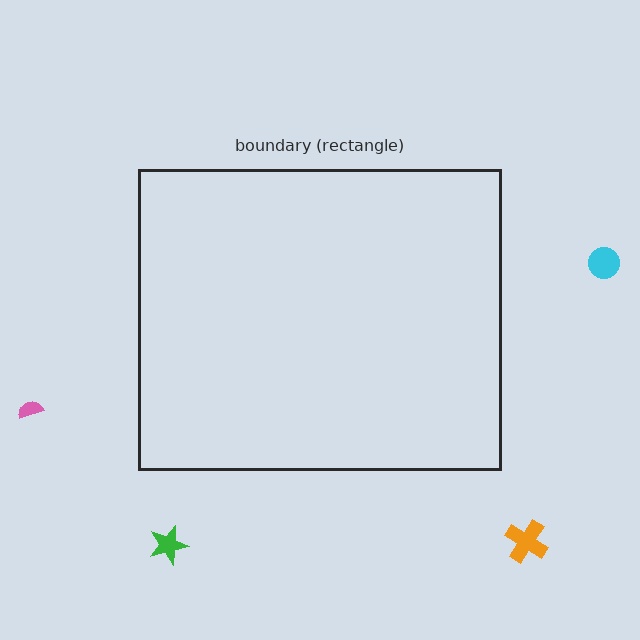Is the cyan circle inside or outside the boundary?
Outside.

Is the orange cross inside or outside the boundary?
Outside.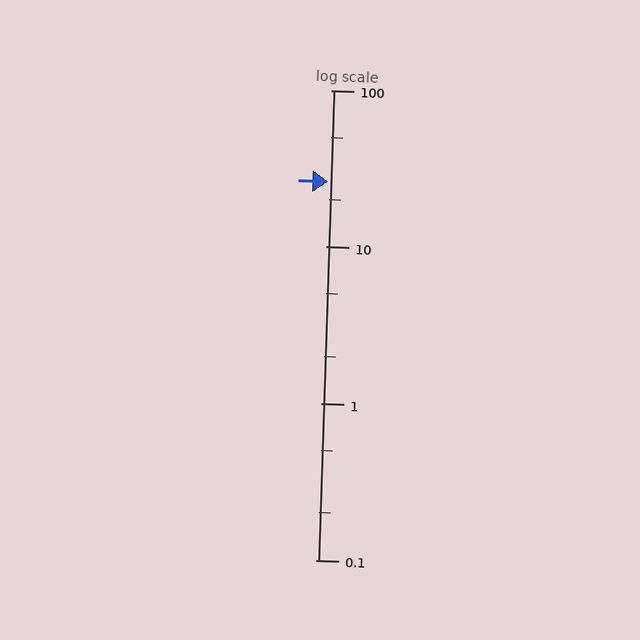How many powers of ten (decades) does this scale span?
The scale spans 3 decades, from 0.1 to 100.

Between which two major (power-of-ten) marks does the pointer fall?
The pointer is between 10 and 100.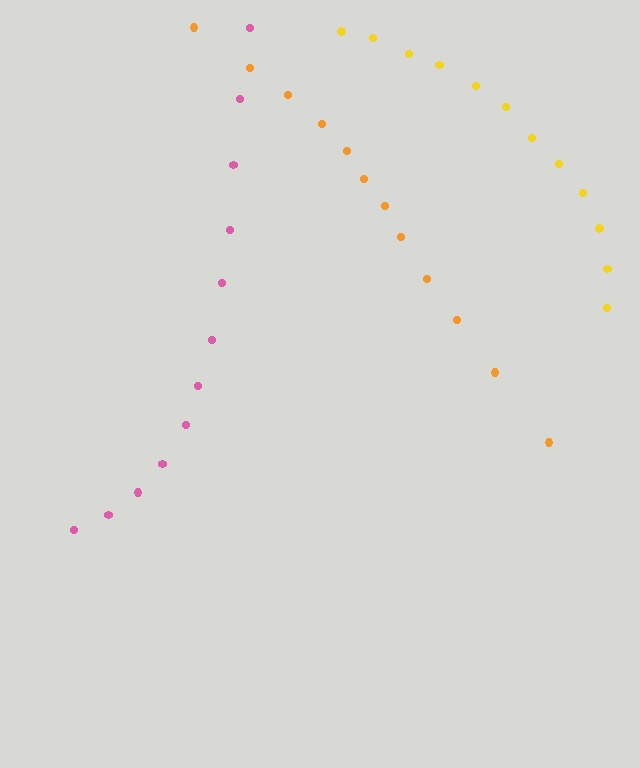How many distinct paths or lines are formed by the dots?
There are 3 distinct paths.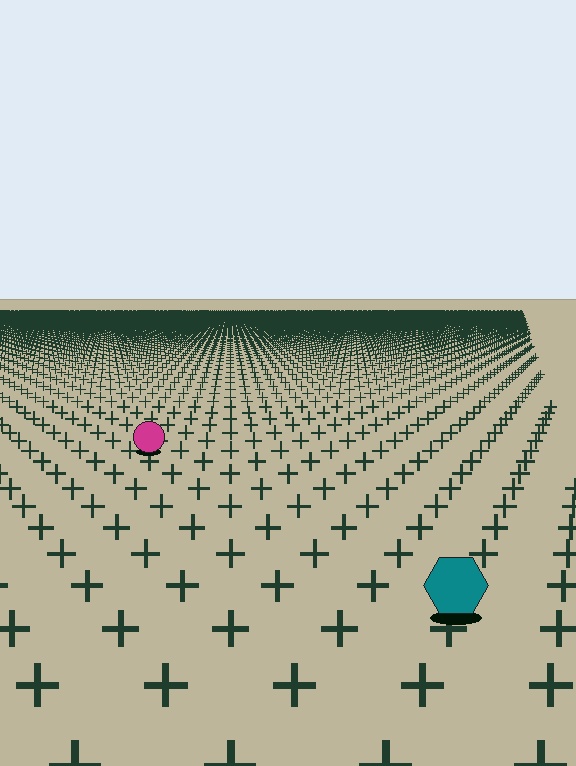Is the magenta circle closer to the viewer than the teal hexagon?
No. The teal hexagon is closer — you can tell from the texture gradient: the ground texture is coarser near it.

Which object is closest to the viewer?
The teal hexagon is closest. The texture marks near it are larger and more spread out.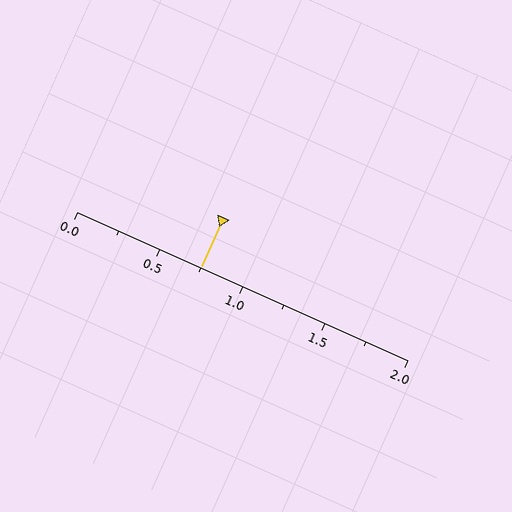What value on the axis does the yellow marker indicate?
The marker indicates approximately 0.75.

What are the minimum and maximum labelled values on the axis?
The axis runs from 0.0 to 2.0.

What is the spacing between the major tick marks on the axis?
The major ticks are spaced 0.5 apart.